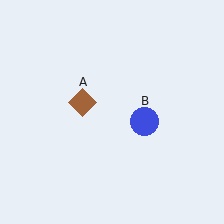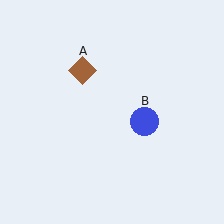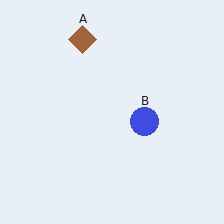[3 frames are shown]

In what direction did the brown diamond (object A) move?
The brown diamond (object A) moved up.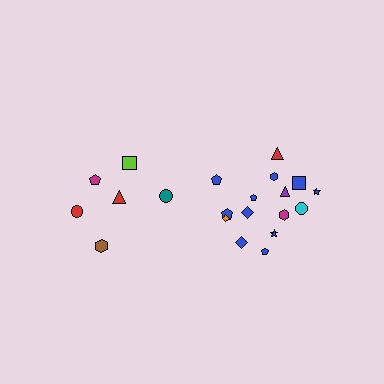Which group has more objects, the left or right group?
The right group.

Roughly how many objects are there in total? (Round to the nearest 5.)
Roughly 20 objects in total.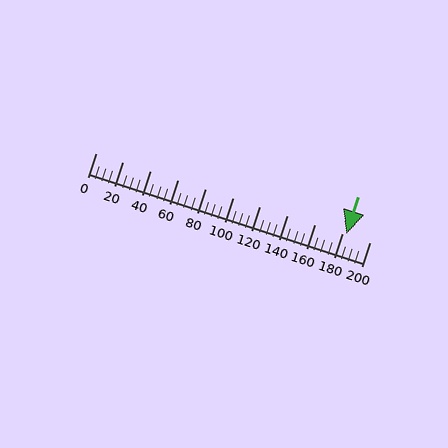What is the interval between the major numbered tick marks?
The major tick marks are spaced 20 units apart.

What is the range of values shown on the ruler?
The ruler shows values from 0 to 200.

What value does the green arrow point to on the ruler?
The green arrow points to approximately 183.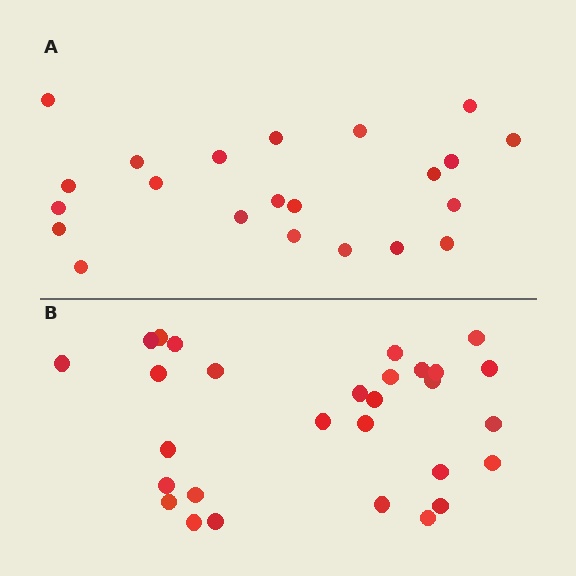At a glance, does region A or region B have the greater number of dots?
Region B (the bottom region) has more dots.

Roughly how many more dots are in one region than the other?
Region B has roughly 8 or so more dots than region A.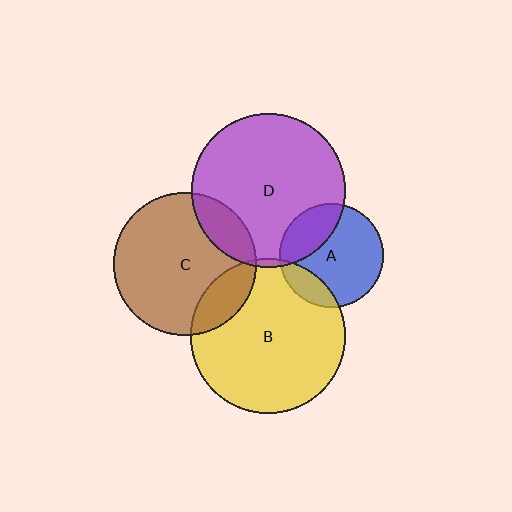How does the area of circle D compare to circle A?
Approximately 2.2 times.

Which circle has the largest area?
Circle B (yellow).